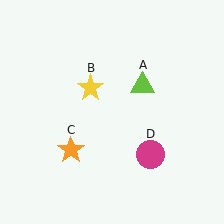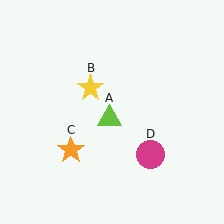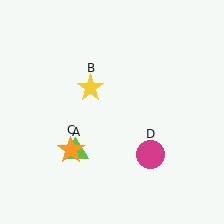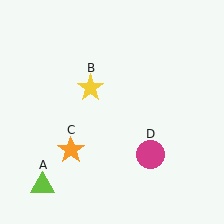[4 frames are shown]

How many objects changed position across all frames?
1 object changed position: lime triangle (object A).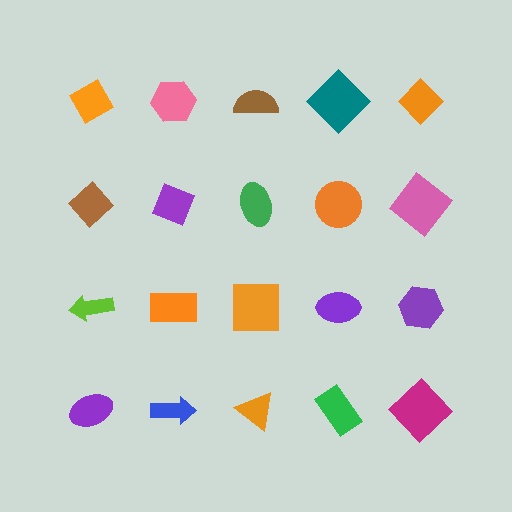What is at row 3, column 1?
A lime arrow.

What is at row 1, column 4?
A teal diamond.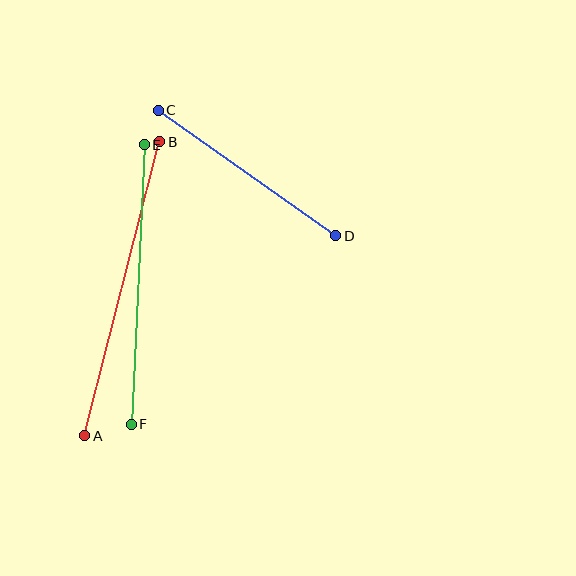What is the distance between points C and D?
The distance is approximately 217 pixels.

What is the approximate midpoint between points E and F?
The midpoint is at approximately (138, 285) pixels.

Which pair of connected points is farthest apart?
Points A and B are farthest apart.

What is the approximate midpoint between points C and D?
The midpoint is at approximately (247, 173) pixels.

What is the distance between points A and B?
The distance is approximately 303 pixels.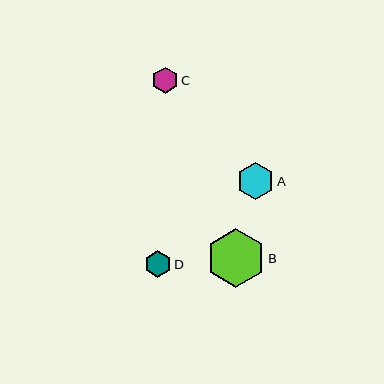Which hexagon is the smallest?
Hexagon C is the smallest with a size of approximately 26 pixels.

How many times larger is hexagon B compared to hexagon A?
Hexagon B is approximately 1.6 times the size of hexagon A.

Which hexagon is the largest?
Hexagon B is the largest with a size of approximately 58 pixels.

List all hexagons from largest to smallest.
From largest to smallest: B, A, D, C.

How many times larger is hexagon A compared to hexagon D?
Hexagon A is approximately 1.4 times the size of hexagon D.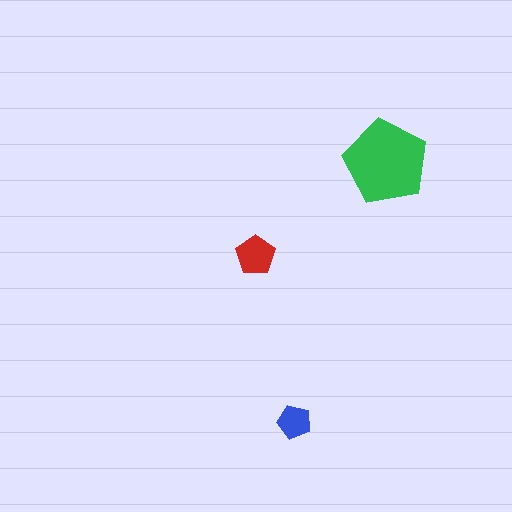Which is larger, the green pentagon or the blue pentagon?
The green one.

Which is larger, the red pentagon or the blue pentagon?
The red one.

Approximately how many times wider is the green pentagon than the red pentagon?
About 2 times wider.